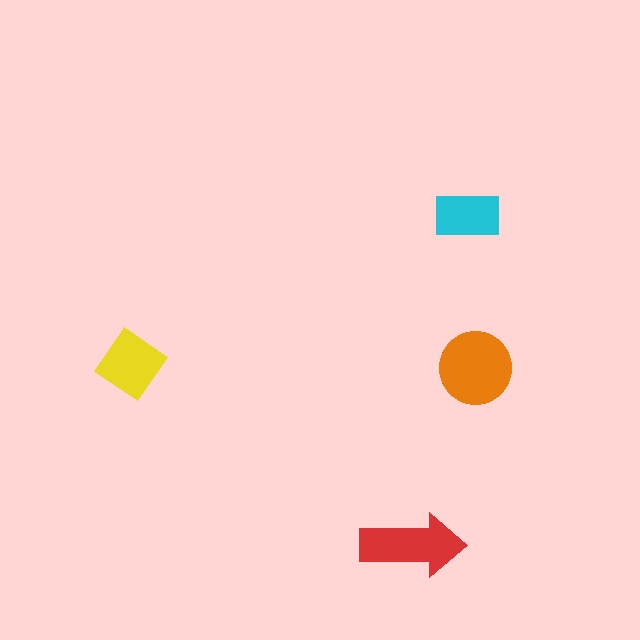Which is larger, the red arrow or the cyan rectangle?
The red arrow.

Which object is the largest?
The orange circle.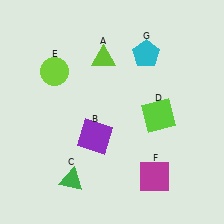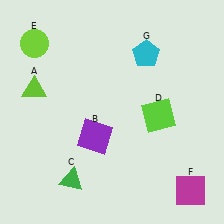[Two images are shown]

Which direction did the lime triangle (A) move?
The lime triangle (A) moved left.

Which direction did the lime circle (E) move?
The lime circle (E) moved up.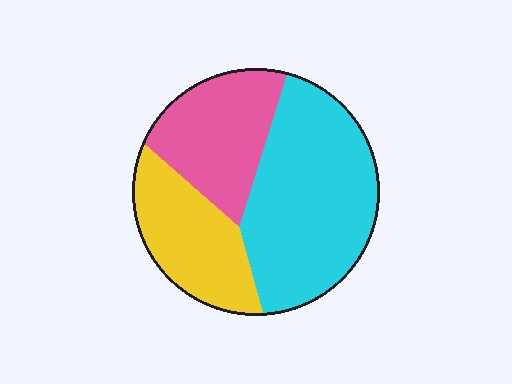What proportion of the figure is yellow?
Yellow takes up about one quarter (1/4) of the figure.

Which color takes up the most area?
Cyan, at roughly 50%.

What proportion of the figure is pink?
Pink covers about 25% of the figure.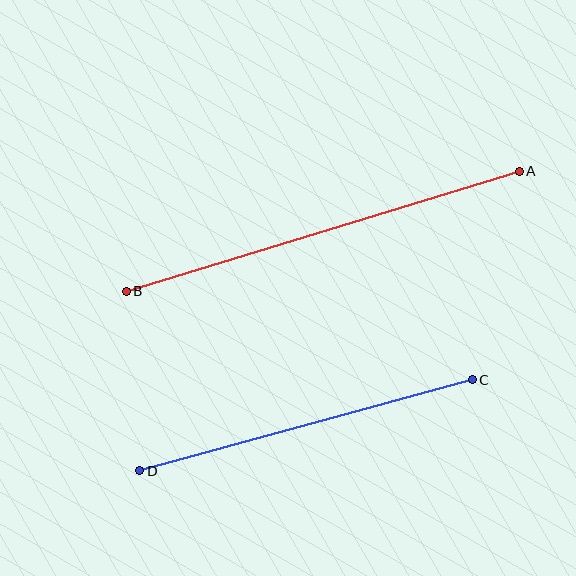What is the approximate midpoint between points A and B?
The midpoint is at approximately (323, 231) pixels.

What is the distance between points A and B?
The distance is approximately 411 pixels.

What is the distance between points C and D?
The distance is approximately 345 pixels.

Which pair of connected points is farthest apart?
Points A and B are farthest apart.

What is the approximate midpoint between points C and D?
The midpoint is at approximately (306, 425) pixels.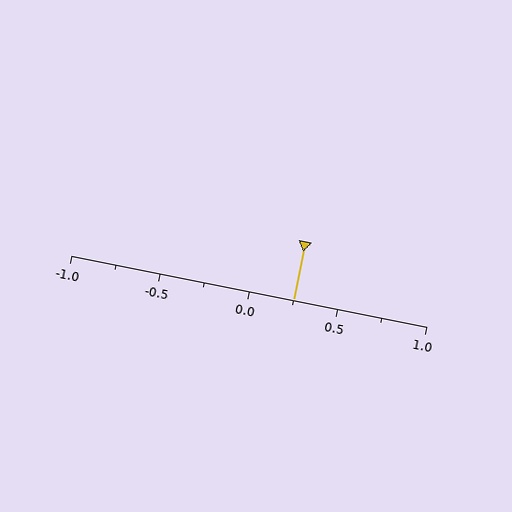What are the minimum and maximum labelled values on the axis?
The axis runs from -1.0 to 1.0.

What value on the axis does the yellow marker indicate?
The marker indicates approximately 0.25.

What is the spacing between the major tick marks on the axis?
The major ticks are spaced 0.5 apart.